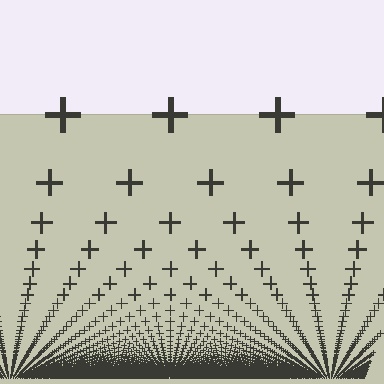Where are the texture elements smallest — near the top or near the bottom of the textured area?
Near the bottom.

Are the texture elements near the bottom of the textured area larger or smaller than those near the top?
Smaller. The gradient is inverted — elements near the bottom are smaller and denser.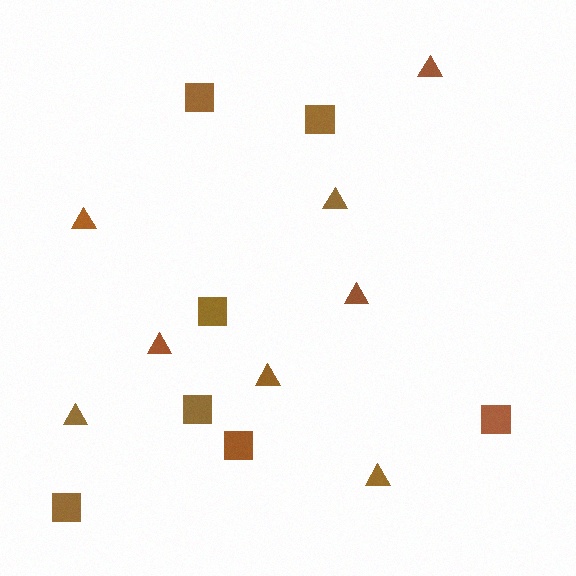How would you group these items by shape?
There are 2 groups: one group of squares (7) and one group of triangles (8).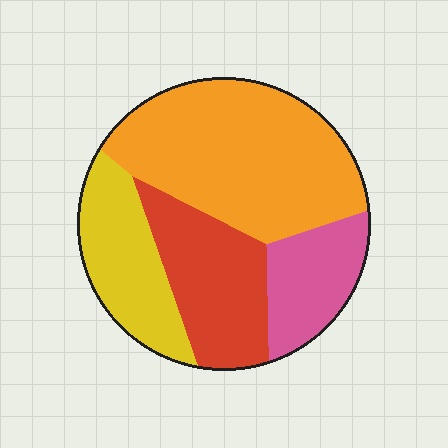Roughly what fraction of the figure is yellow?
Yellow covers around 20% of the figure.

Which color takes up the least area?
Pink, at roughly 15%.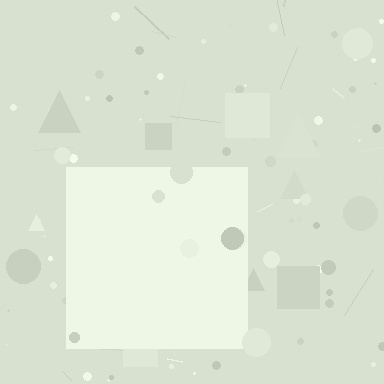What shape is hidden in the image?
A square is hidden in the image.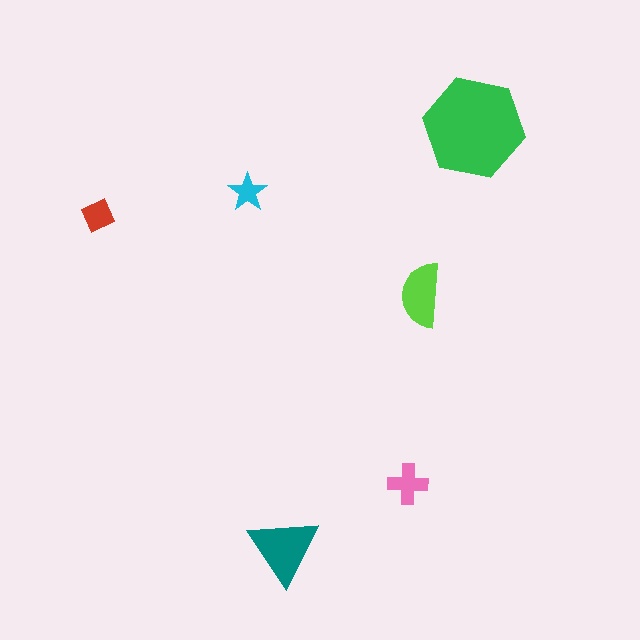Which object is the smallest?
The cyan star.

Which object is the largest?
The green hexagon.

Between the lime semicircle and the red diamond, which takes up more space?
The lime semicircle.